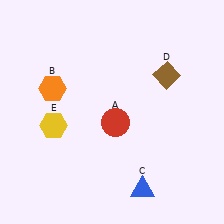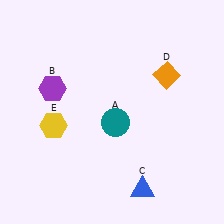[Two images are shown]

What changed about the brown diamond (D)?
In Image 1, D is brown. In Image 2, it changed to orange.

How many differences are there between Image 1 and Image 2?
There are 3 differences between the two images.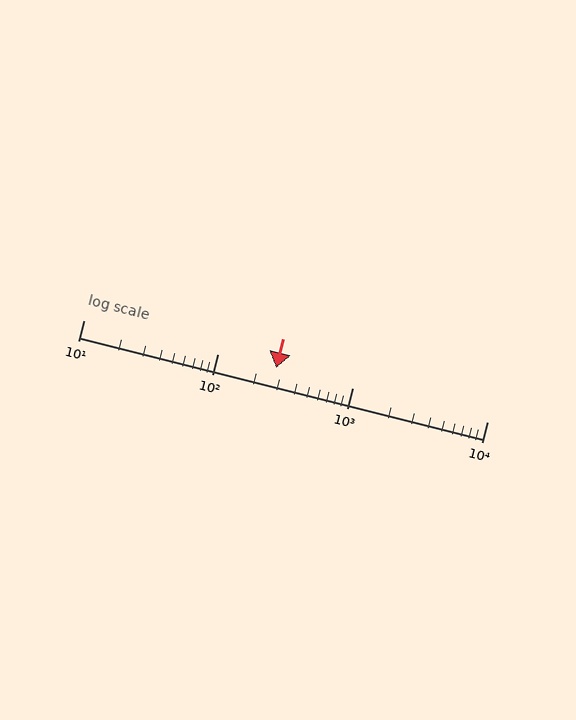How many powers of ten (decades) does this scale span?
The scale spans 3 decades, from 10 to 10000.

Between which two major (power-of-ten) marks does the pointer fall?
The pointer is between 100 and 1000.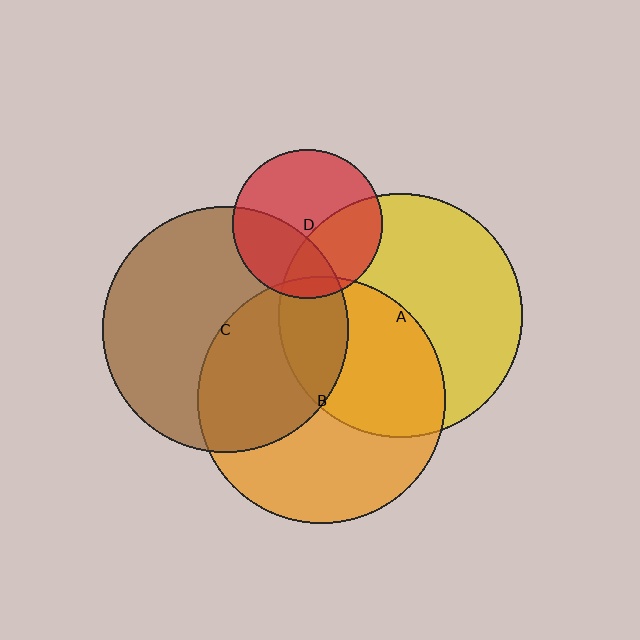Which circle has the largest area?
Circle B (orange).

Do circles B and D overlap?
Yes.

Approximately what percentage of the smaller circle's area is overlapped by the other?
Approximately 5%.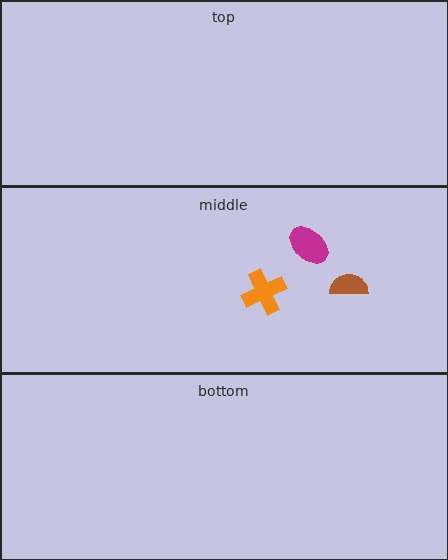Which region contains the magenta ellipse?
The middle region.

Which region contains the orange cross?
The middle region.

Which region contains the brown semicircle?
The middle region.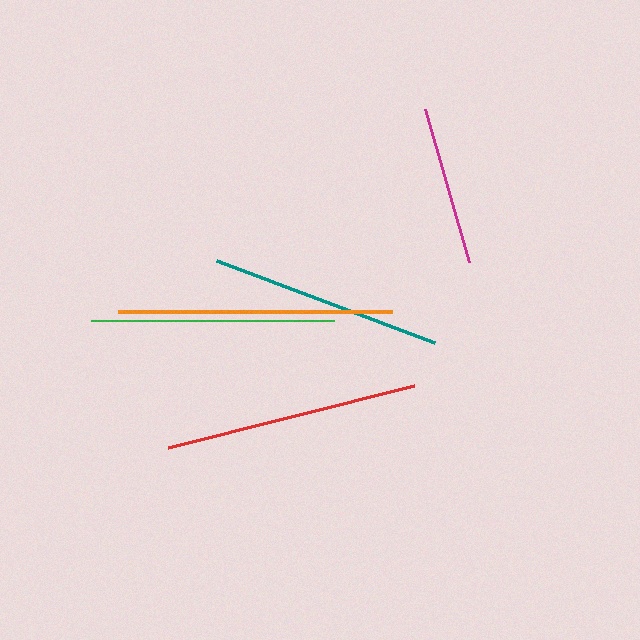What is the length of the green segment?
The green segment is approximately 243 pixels long.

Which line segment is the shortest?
The magenta line is the shortest at approximately 159 pixels.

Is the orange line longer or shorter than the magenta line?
The orange line is longer than the magenta line.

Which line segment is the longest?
The orange line is the longest at approximately 274 pixels.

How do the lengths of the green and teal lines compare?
The green and teal lines are approximately the same length.